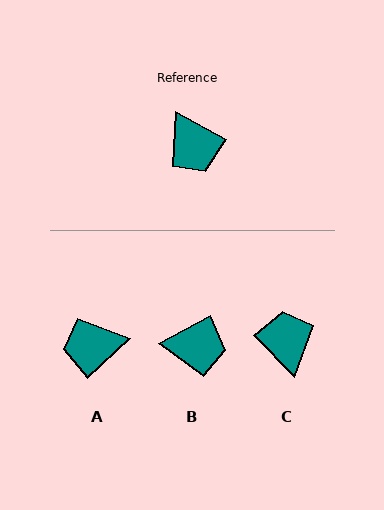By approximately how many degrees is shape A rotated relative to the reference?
Approximately 108 degrees clockwise.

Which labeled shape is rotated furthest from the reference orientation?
C, about 163 degrees away.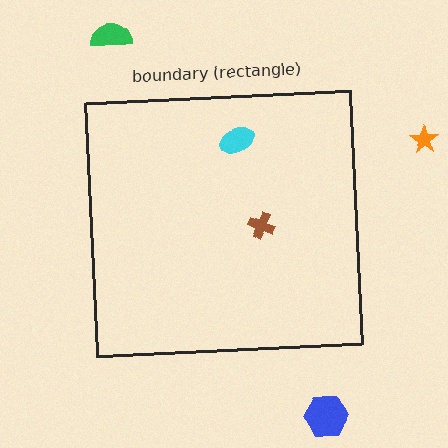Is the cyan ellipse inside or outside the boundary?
Inside.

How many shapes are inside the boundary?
2 inside, 3 outside.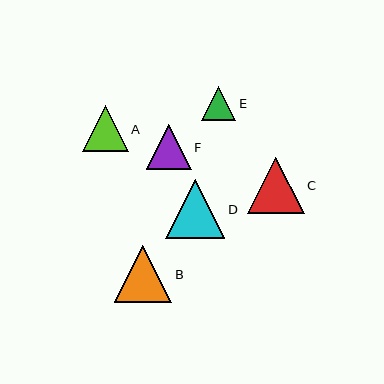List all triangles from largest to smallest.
From largest to smallest: D, B, C, A, F, E.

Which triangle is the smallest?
Triangle E is the smallest with a size of approximately 34 pixels.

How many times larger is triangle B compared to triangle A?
Triangle B is approximately 1.3 times the size of triangle A.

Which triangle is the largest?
Triangle D is the largest with a size of approximately 59 pixels.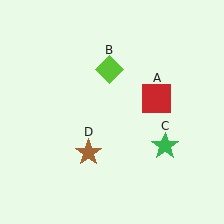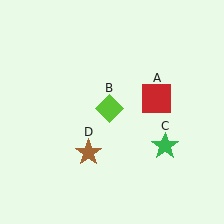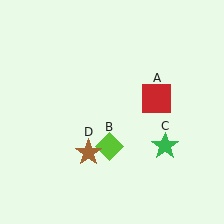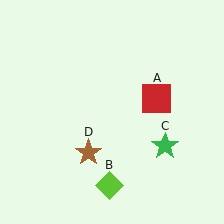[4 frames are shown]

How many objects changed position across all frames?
1 object changed position: lime diamond (object B).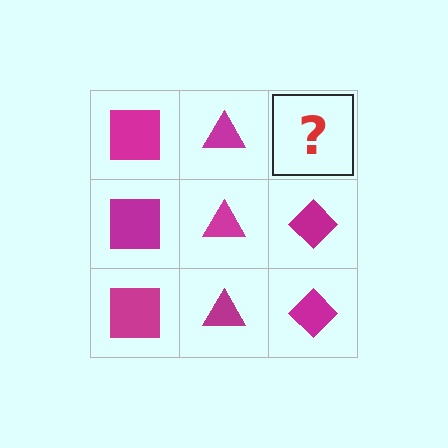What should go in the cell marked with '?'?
The missing cell should contain a magenta diamond.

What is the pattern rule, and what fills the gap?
The rule is that each column has a consistent shape. The gap should be filled with a magenta diamond.